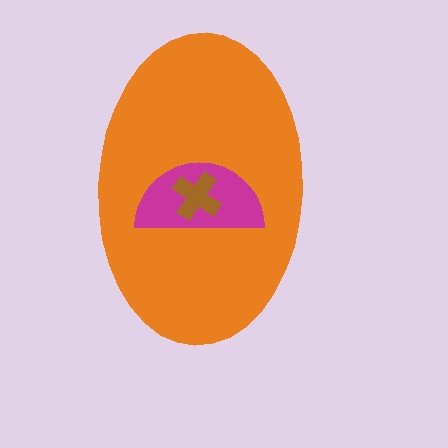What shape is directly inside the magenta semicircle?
The brown cross.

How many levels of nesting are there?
3.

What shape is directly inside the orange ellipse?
The magenta semicircle.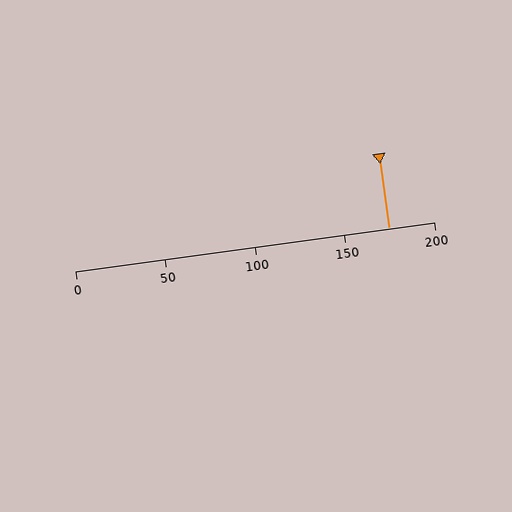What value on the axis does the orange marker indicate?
The marker indicates approximately 175.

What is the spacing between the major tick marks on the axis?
The major ticks are spaced 50 apart.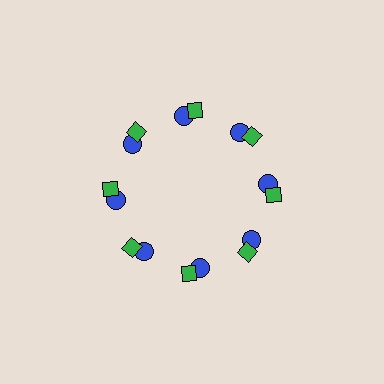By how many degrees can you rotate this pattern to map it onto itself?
The pattern maps onto itself every 45 degrees of rotation.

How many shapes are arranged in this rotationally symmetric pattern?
There are 16 shapes, arranged in 8 groups of 2.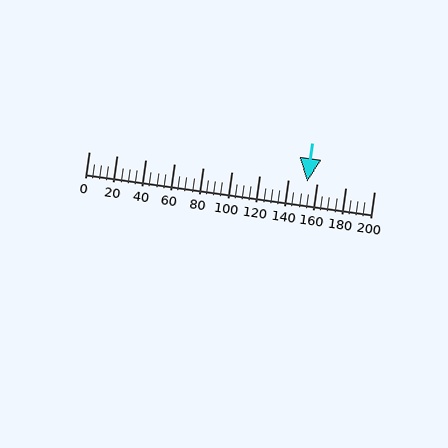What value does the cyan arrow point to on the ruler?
The cyan arrow points to approximately 153.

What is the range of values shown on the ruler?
The ruler shows values from 0 to 200.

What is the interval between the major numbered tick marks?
The major tick marks are spaced 20 units apart.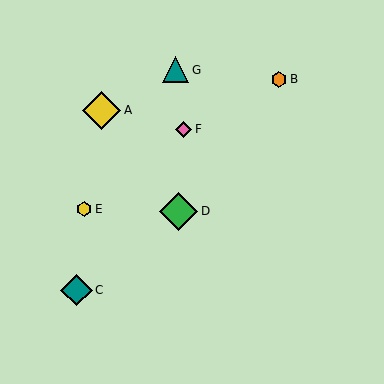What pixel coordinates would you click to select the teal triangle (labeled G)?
Click at (176, 70) to select the teal triangle G.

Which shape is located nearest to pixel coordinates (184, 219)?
The green diamond (labeled D) at (179, 211) is nearest to that location.